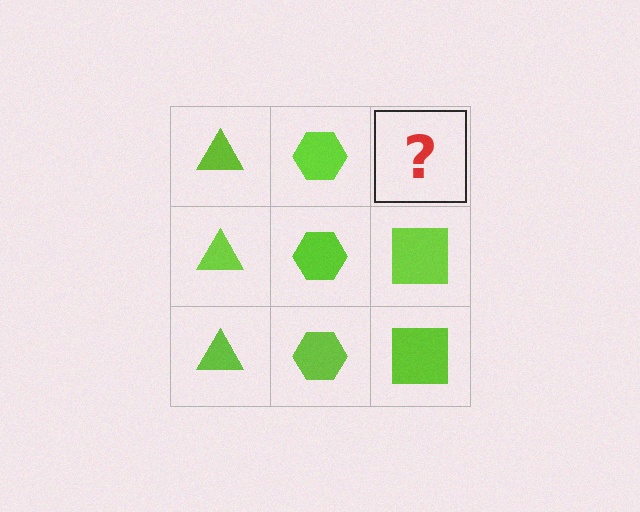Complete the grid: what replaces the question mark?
The question mark should be replaced with a lime square.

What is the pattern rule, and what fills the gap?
The rule is that each column has a consistent shape. The gap should be filled with a lime square.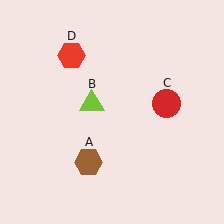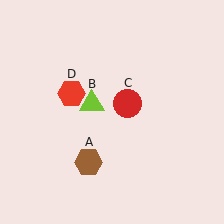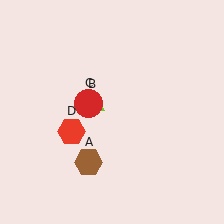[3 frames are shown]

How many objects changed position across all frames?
2 objects changed position: red circle (object C), red hexagon (object D).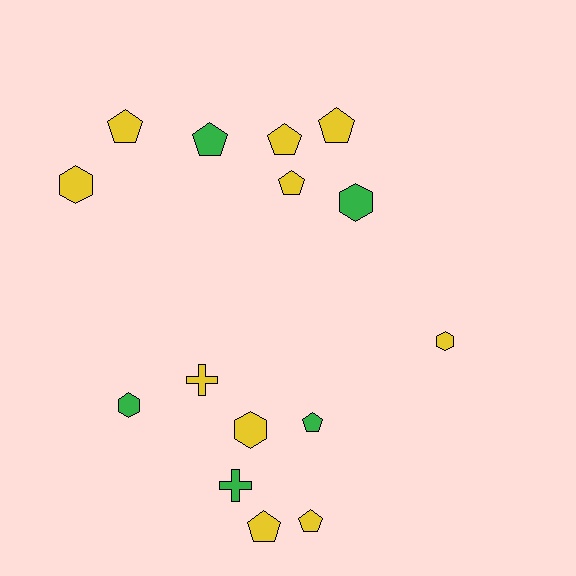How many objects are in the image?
There are 15 objects.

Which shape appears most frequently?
Pentagon, with 8 objects.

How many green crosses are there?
There is 1 green cross.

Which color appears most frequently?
Yellow, with 10 objects.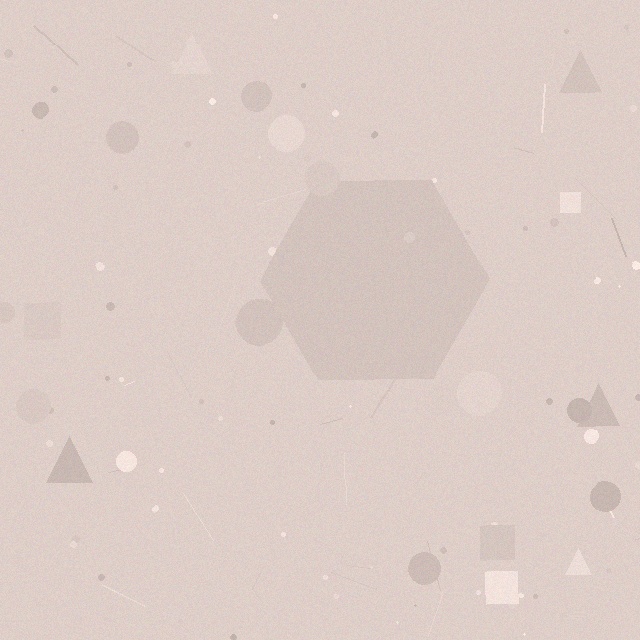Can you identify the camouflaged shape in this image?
The camouflaged shape is a hexagon.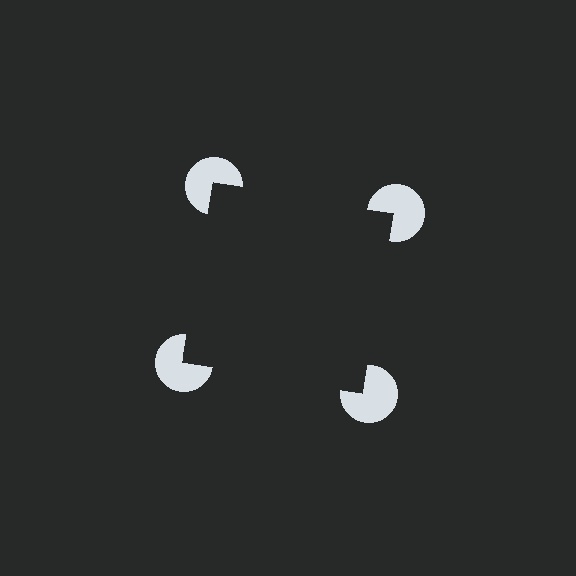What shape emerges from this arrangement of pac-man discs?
An illusory square — its edges are inferred from the aligned wedge cuts in the pac-man discs, not physically drawn.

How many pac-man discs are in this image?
There are 4 — one at each vertex of the illusory square.